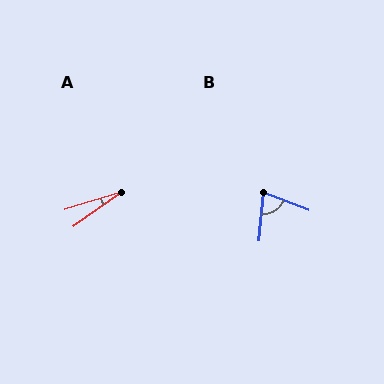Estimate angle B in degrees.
Approximately 74 degrees.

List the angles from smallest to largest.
A (18°), B (74°).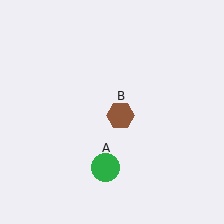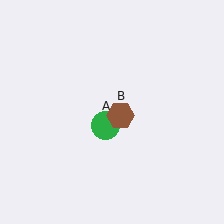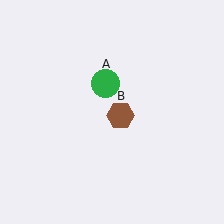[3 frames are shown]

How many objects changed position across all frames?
1 object changed position: green circle (object A).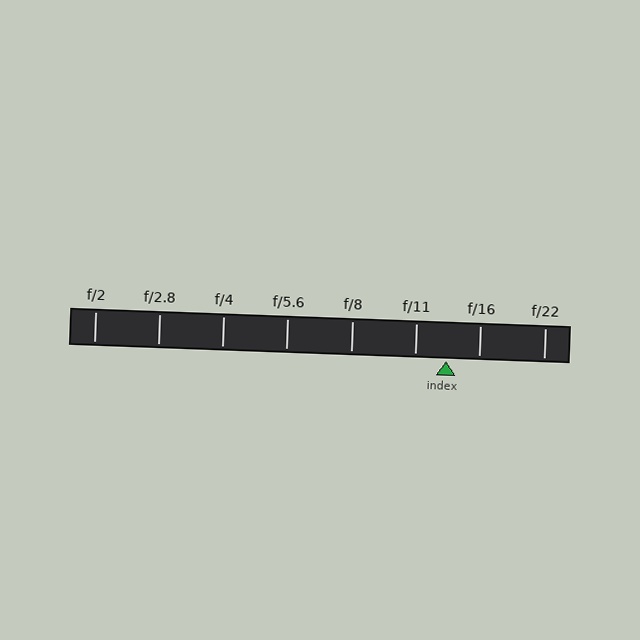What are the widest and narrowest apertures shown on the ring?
The widest aperture shown is f/2 and the narrowest is f/22.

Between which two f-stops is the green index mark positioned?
The index mark is between f/11 and f/16.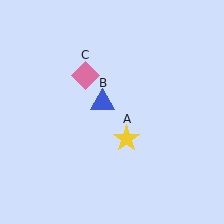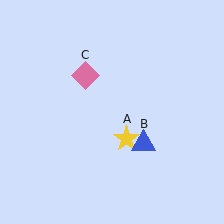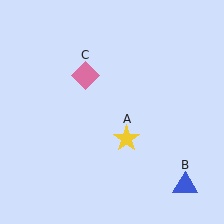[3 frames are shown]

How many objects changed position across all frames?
1 object changed position: blue triangle (object B).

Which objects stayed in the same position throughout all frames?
Yellow star (object A) and pink diamond (object C) remained stationary.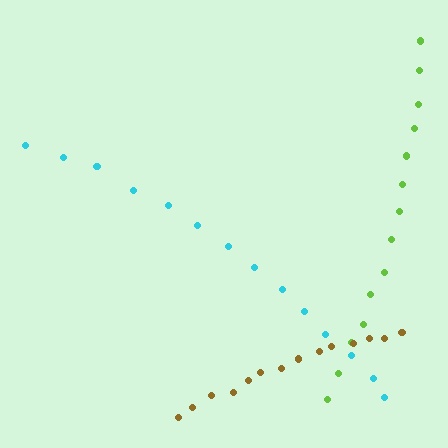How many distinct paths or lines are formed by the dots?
There are 3 distinct paths.